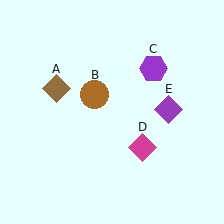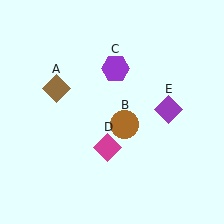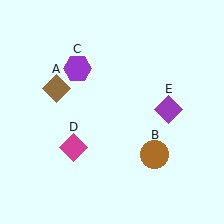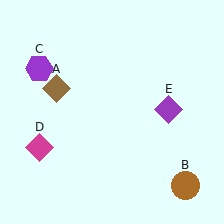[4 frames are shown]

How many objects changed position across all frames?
3 objects changed position: brown circle (object B), purple hexagon (object C), magenta diamond (object D).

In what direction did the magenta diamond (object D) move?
The magenta diamond (object D) moved left.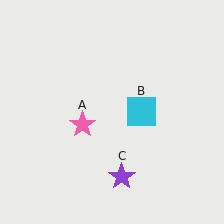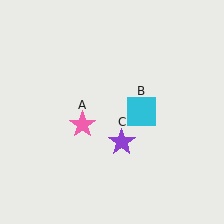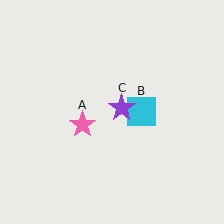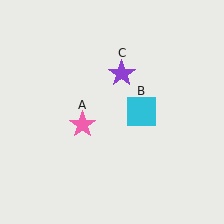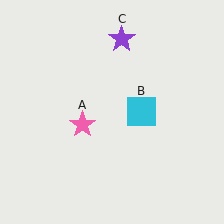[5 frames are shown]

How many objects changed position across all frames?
1 object changed position: purple star (object C).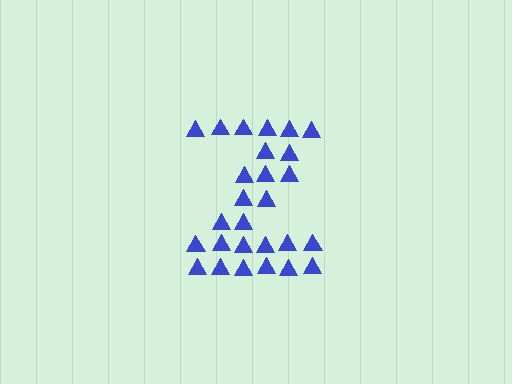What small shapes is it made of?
It is made of small triangles.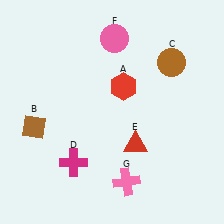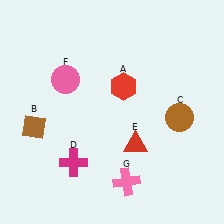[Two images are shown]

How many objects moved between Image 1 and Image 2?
2 objects moved between the two images.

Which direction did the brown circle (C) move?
The brown circle (C) moved down.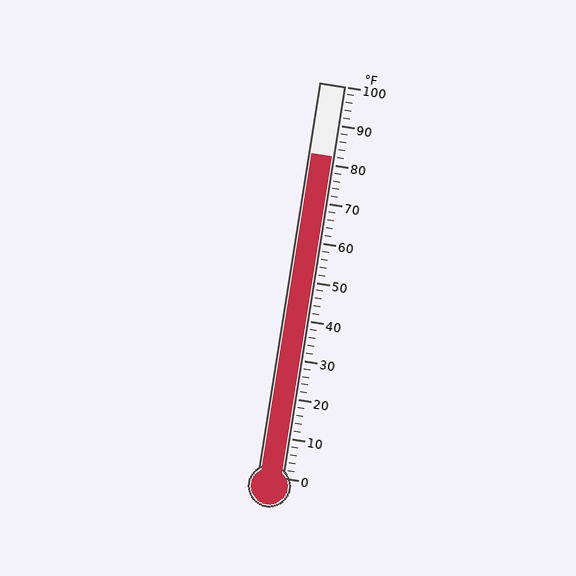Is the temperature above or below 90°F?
The temperature is below 90°F.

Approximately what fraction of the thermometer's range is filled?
The thermometer is filled to approximately 80% of its range.